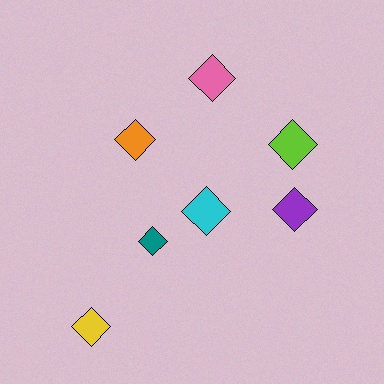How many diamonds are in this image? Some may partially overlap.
There are 7 diamonds.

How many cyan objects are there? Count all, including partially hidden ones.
There is 1 cyan object.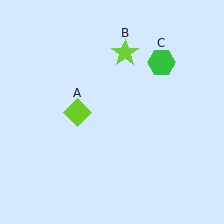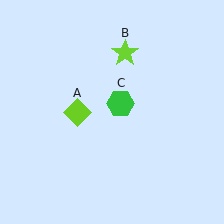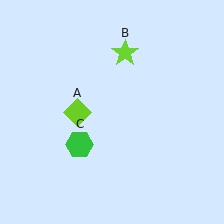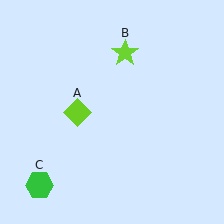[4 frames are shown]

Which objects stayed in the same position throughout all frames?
Lime diamond (object A) and lime star (object B) remained stationary.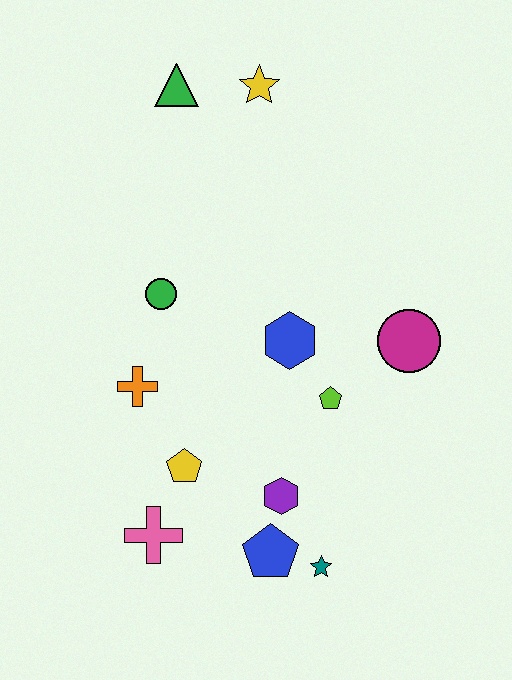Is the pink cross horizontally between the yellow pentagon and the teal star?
No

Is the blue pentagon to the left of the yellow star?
No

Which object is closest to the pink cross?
The yellow pentagon is closest to the pink cross.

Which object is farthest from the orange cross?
The yellow star is farthest from the orange cross.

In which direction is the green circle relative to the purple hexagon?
The green circle is above the purple hexagon.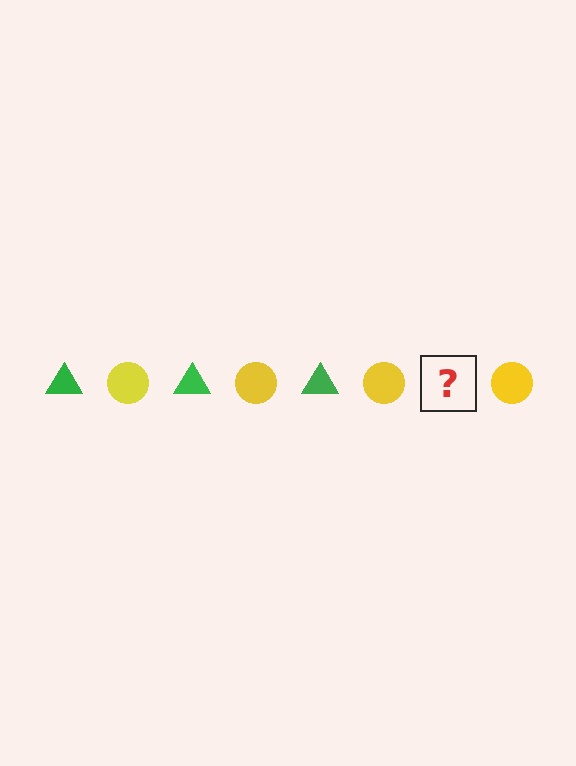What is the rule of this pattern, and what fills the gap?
The rule is that the pattern alternates between green triangle and yellow circle. The gap should be filled with a green triangle.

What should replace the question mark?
The question mark should be replaced with a green triangle.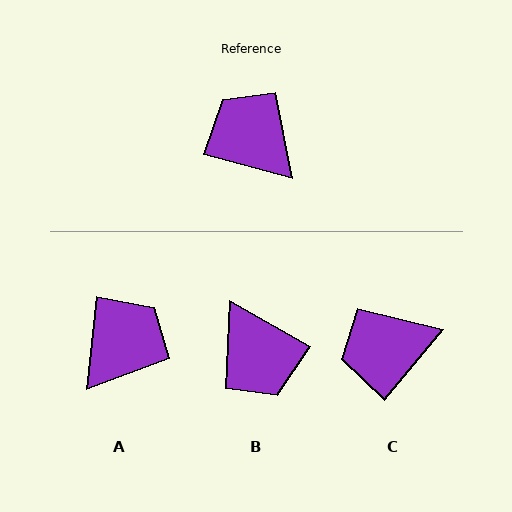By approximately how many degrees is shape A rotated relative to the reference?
Approximately 81 degrees clockwise.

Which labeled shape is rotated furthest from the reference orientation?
B, about 165 degrees away.